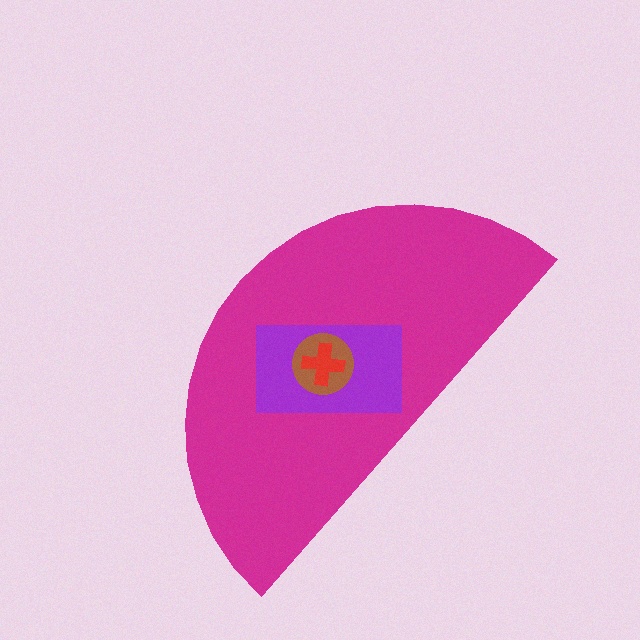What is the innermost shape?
The red cross.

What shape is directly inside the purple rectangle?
The brown circle.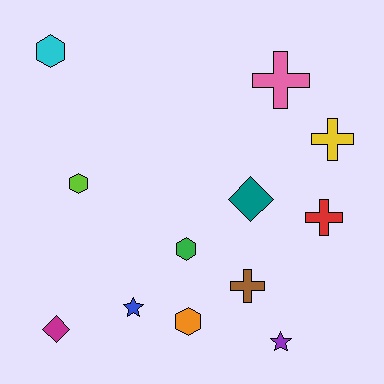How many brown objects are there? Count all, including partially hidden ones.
There is 1 brown object.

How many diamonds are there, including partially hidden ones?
There are 2 diamonds.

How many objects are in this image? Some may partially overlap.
There are 12 objects.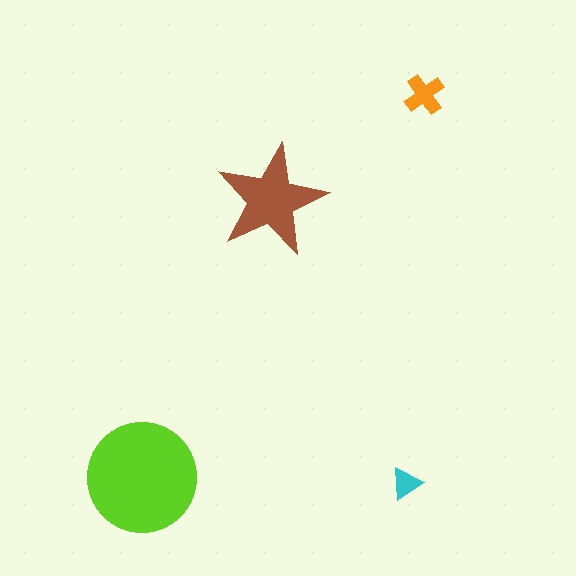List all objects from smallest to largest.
The cyan triangle, the orange cross, the brown star, the lime circle.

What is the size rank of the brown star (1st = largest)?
2nd.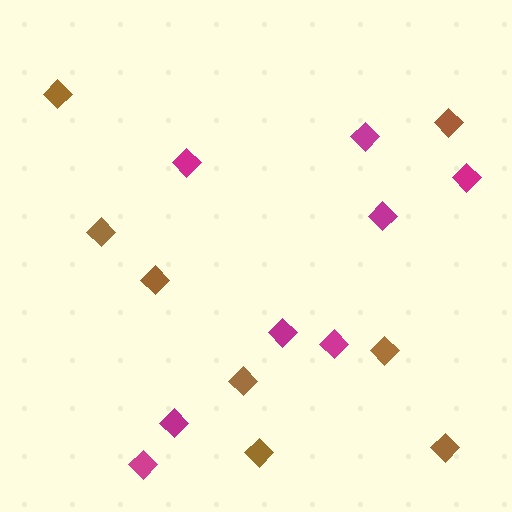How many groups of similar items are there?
There are 2 groups: one group of brown diamonds (8) and one group of magenta diamonds (8).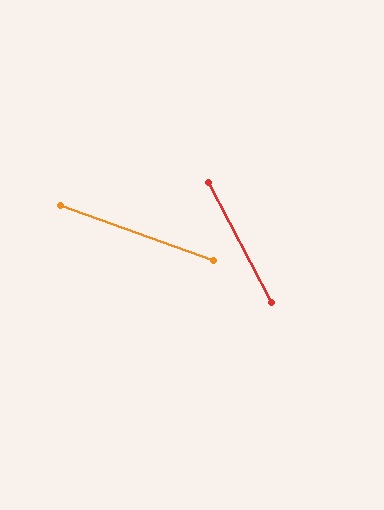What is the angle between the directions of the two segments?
Approximately 43 degrees.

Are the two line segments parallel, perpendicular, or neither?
Neither parallel nor perpendicular — they differ by about 43°.